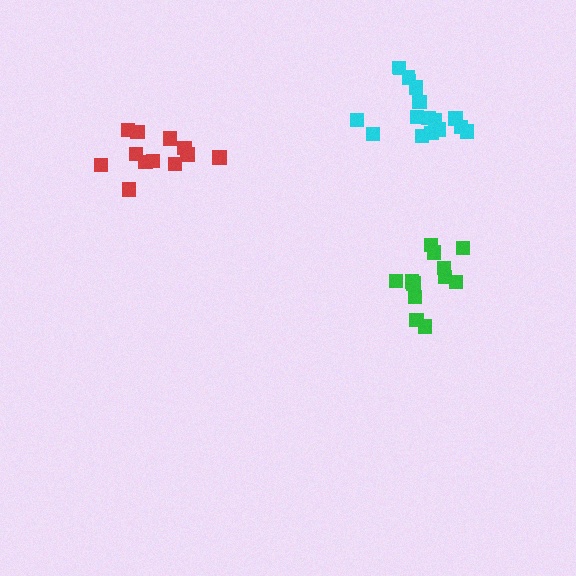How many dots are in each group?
Group 1: 15 dots, Group 2: 12 dots, Group 3: 12 dots (39 total).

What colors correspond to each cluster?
The clusters are colored: cyan, red, green.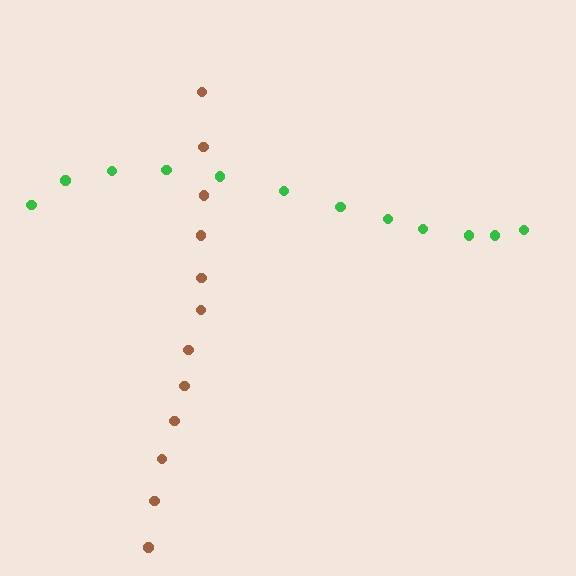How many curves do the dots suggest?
There are 2 distinct paths.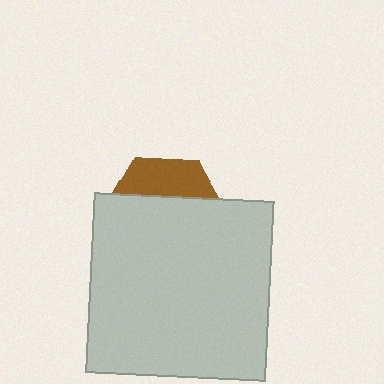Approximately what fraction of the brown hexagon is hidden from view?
Roughly 70% of the brown hexagon is hidden behind the light gray square.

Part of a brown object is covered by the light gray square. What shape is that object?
It is a hexagon.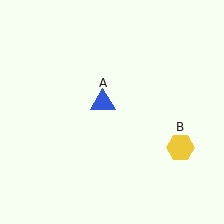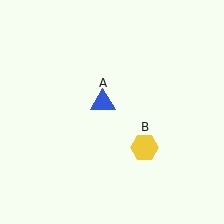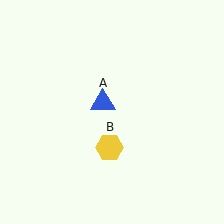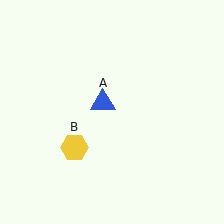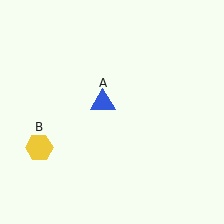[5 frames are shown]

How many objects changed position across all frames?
1 object changed position: yellow hexagon (object B).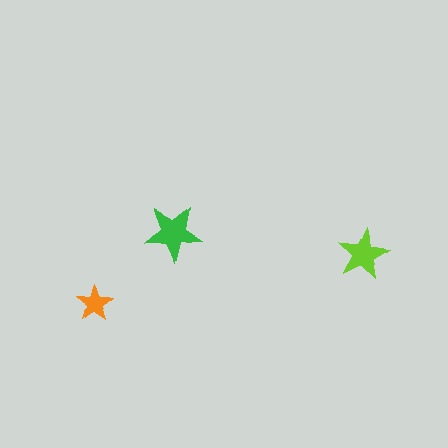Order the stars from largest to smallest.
the green one, the lime one, the orange one.